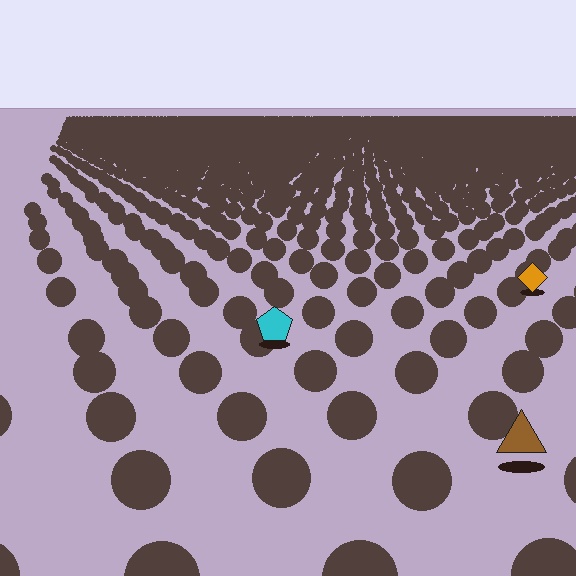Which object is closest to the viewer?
The brown triangle is closest. The texture marks near it are larger and more spread out.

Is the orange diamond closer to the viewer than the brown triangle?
No. The brown triangle is closer — you can tell from the texture gradient: the ground texture is coarser near it.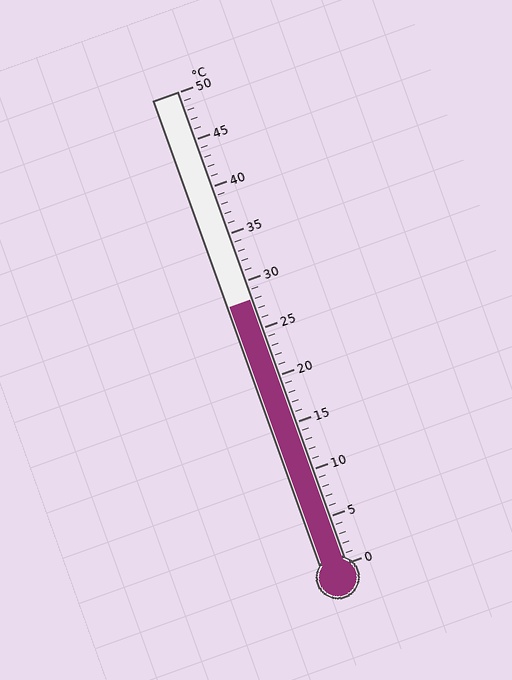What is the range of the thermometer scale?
The thermometer scale ranges from 0°C to 50°C.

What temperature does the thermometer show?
The thermometer shows approximately 28°C.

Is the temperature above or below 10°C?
The temperature is above 10°C.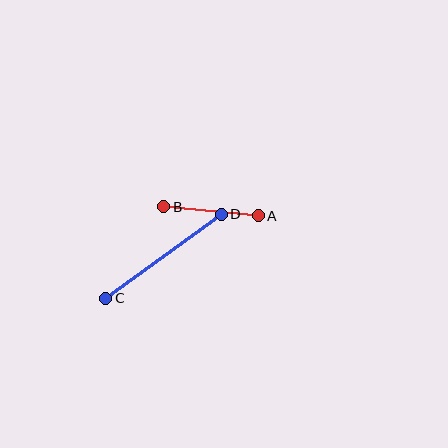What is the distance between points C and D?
The distance is approximately 143 pixels.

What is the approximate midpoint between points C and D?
The midpoint is at approximately (163, 256) pixels.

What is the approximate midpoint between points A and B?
The midpoint is at approximately (211, 211) pixels.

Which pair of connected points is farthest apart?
Points C and D are farthest apart.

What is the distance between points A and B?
The distance is approximately 95 pixels.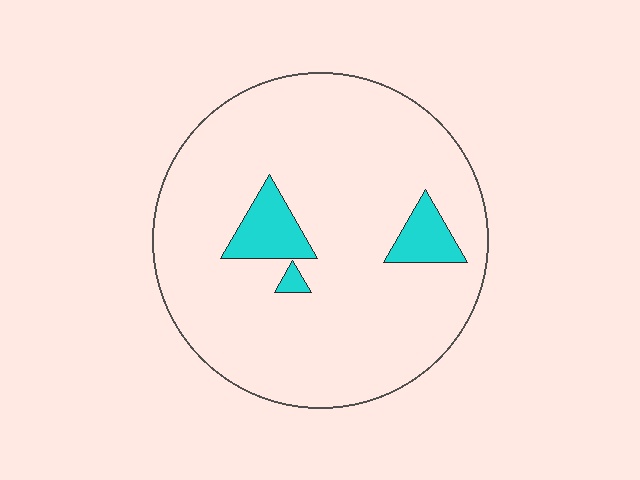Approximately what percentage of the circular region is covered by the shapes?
Approximately 10%.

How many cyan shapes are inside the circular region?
3.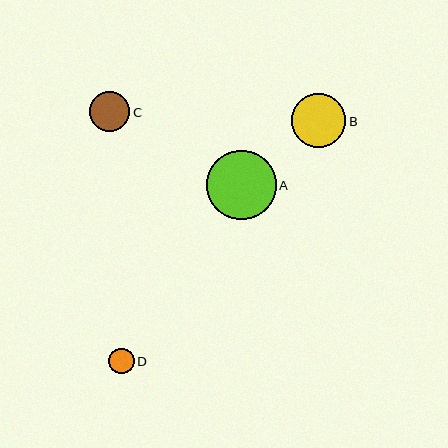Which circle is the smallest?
Circle D is the smallest with a size of approximately 25 pixels.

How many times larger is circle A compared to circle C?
Circle A is approximately 1.7 times the size of circle C.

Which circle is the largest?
Circle A is the largest with a size of approximately 70 pixels.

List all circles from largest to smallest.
From largest to smallest: A, B, C, D.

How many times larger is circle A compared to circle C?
Circle A is approximately 1.7 times the size of circle C.